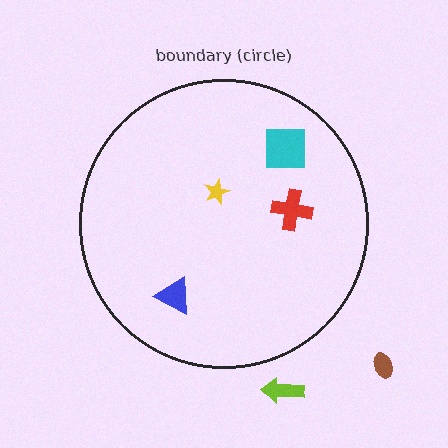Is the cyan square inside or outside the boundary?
Inside.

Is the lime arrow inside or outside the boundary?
Outside.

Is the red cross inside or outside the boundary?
Inside.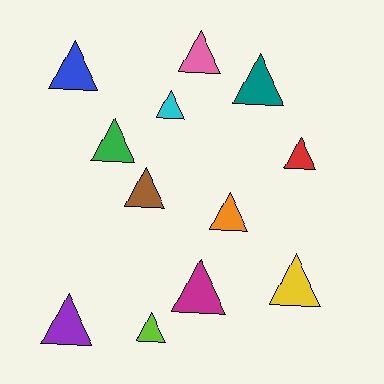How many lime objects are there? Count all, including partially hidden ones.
There is 1 lime object.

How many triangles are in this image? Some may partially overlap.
There are 12 triangles.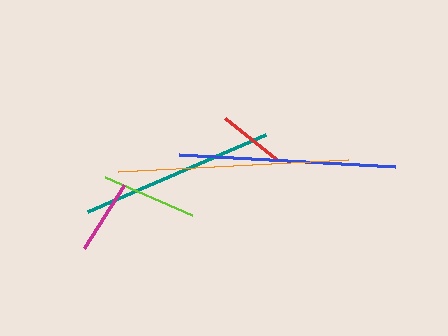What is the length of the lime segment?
The lime segment is approximately 94 pixels long.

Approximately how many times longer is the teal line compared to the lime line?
The teal line is approximately 2.1 times the length of the lime line.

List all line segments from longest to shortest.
From longest to shortest: orange, blue, teal, lime, magenta, red.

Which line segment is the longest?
The orange line is the longest at approximately 230 pixels.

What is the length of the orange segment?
The orange segment is approximately 230 pixels long.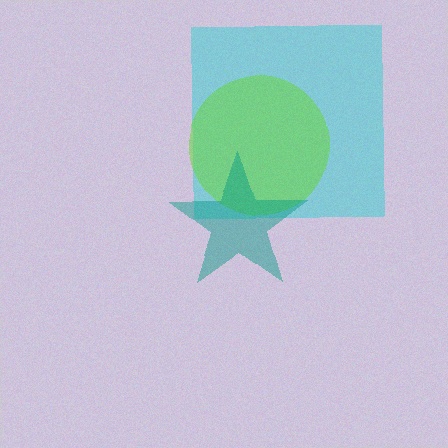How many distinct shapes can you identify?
There are 3 distinct shapes: a cyan square, a lime circle, a teal star.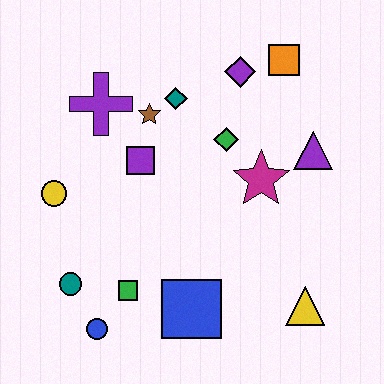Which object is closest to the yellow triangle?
The blue square is closest to the yellow triangle.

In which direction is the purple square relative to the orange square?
The purple square is to the left of the orange square.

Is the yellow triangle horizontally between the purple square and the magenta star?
No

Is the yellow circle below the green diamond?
Yes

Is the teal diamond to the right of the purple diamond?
No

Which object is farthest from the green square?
The orange square is farthest from the green square.